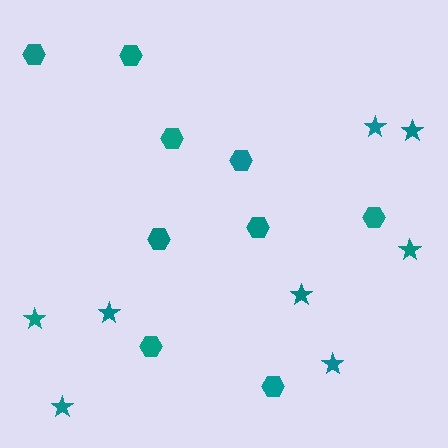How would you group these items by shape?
There are 2 groups: one group of hexagons (9) and one group of stars (8).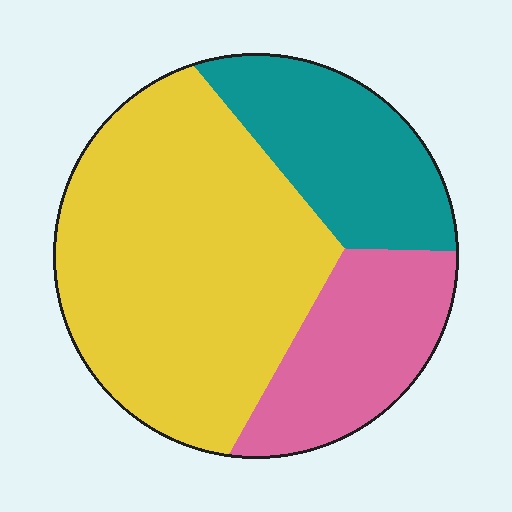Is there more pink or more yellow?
Yellow.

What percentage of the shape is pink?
Pink takes up between a sixth and a third of the shape.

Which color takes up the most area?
Yellow, at roughly 55%.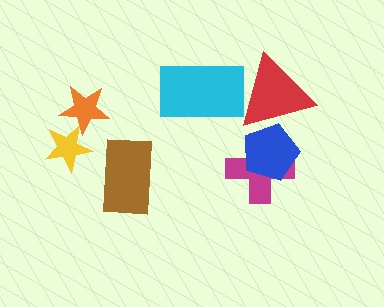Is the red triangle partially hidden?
No, no other shape covers it.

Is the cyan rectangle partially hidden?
Yes, it is partially covered by another shape.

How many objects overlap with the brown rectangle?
0 objects overlap with the brown rectangle.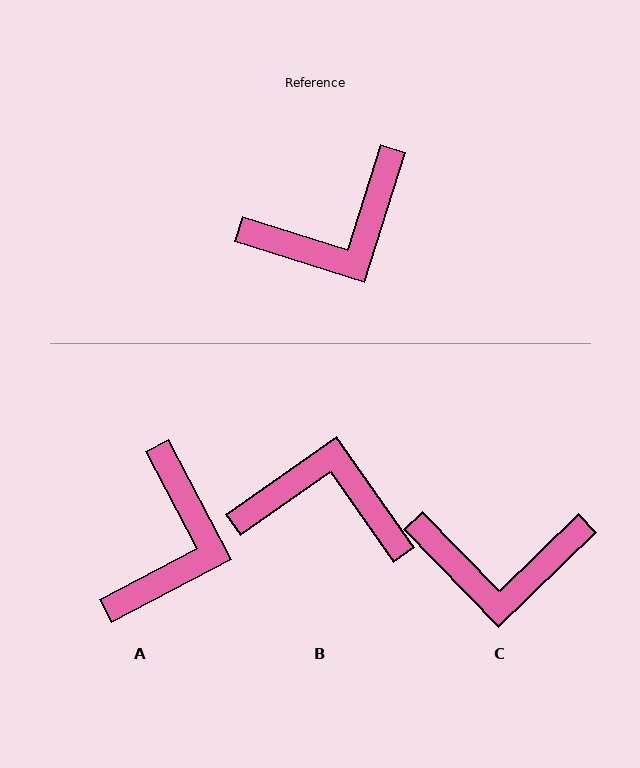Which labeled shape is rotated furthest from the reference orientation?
B, about 143 degrees away.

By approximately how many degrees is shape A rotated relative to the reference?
Approximately 45 degrees counter-clockwise.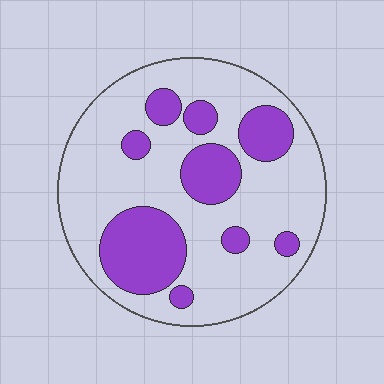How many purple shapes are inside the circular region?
9.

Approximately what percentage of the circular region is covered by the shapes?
Approximately 30%.